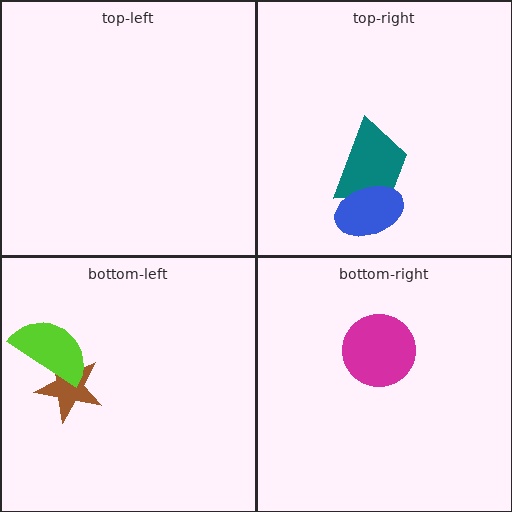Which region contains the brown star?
The bottom-left region.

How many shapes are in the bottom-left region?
2.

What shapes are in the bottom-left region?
The brown star, the lime semicircle.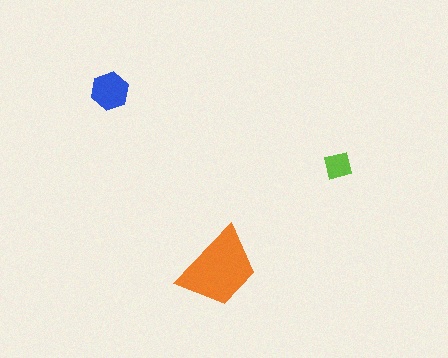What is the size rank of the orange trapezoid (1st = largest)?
1st.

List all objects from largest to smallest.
The orange trapezoid, the blue hexagon, the lime square.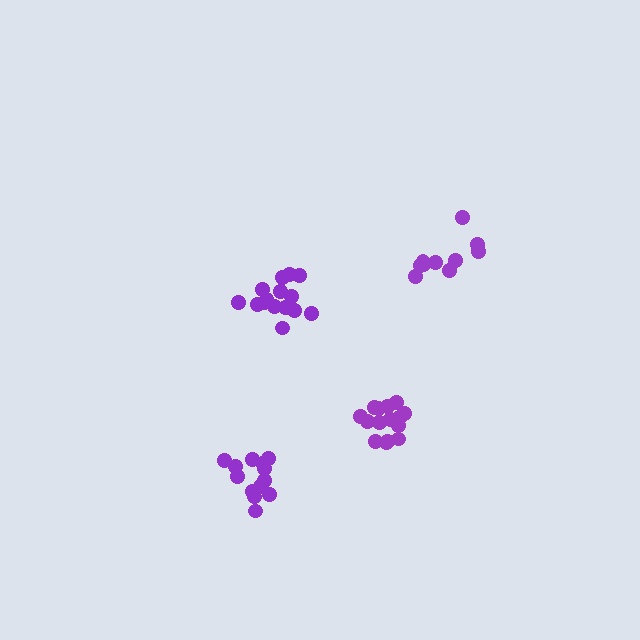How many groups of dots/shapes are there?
There are 4 groups.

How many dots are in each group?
Group 1: 15 dots, Group 2: 13 dots, Group 3: 15 dots, Group 4: 11 dots (54 total).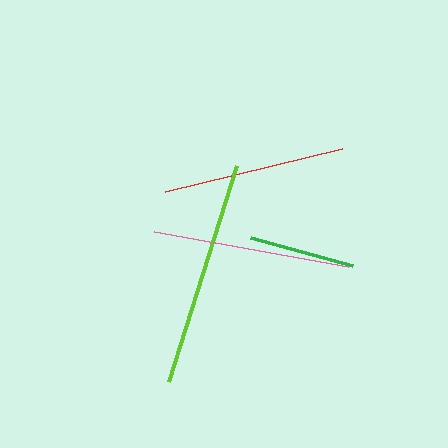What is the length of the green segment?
The green segment is approximately 106 pixels long.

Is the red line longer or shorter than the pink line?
The pink line is longer than the red line.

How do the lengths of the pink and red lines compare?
The pink and red lines are approximately the same length.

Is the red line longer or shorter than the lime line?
The lime line is longer than the red line.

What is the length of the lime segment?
The lime segment is approximately 226 pixels long.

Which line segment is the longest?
The lime line is the longest at approximately 226 pixels.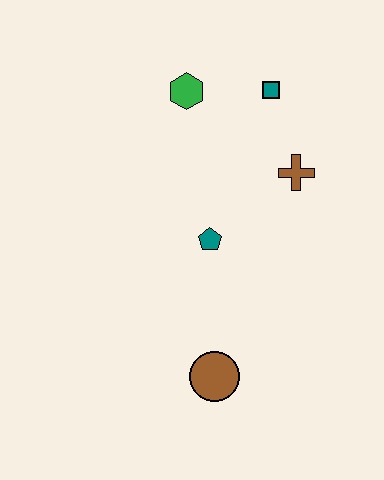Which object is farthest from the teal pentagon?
The teal square is farthest from the teal pentagon.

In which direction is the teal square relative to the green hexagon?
The teal square is to the right of the green hexagon.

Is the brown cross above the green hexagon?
No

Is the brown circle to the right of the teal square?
No